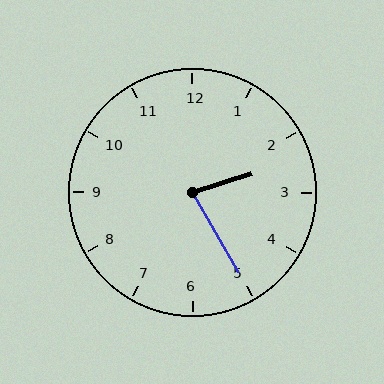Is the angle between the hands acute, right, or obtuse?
It is acute.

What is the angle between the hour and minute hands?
Approximately 78 degrees.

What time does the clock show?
2:25.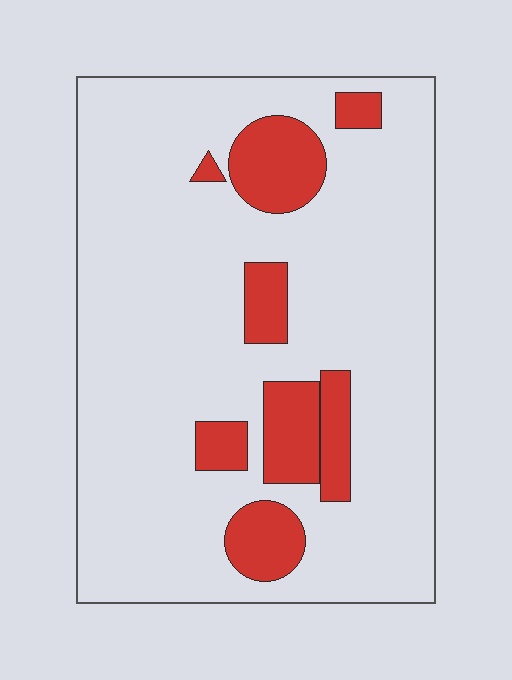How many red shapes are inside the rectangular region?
8.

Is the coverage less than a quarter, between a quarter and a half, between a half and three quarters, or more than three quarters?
Less than a quarter.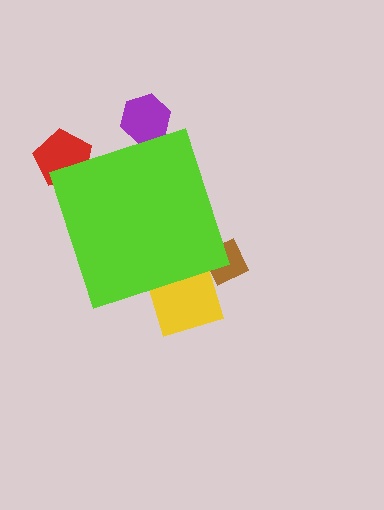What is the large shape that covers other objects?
A lime diamond.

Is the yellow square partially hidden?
Yes, the yellow square is partially hidden behind the lime diamond.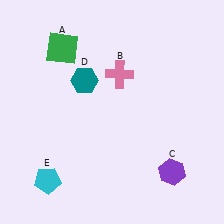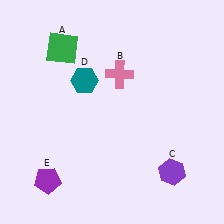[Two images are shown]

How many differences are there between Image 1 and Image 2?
There is 1 difference between the two images.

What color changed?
The pentagon (E) changed from cyan in Image 1 to purple in Image 2.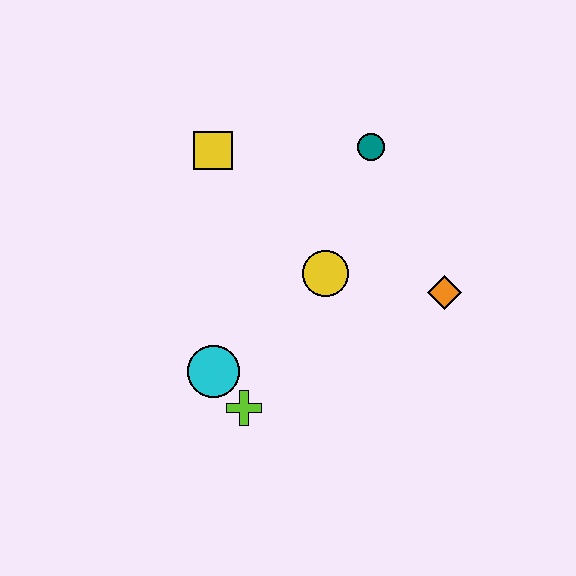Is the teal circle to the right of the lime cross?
Yes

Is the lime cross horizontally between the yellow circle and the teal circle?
No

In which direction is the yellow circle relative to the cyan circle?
The yellow circle is to the right of the cyan circle.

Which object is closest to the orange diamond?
The yellow circle is closest to the orange diamond.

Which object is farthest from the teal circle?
The lime cross is farthest from the teal circle.